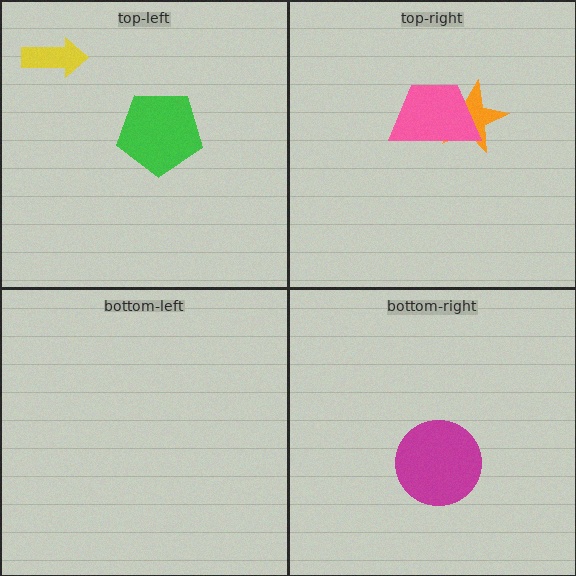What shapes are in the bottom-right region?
The magenta circle.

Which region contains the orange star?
The top-right region.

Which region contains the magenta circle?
The bottom-right region.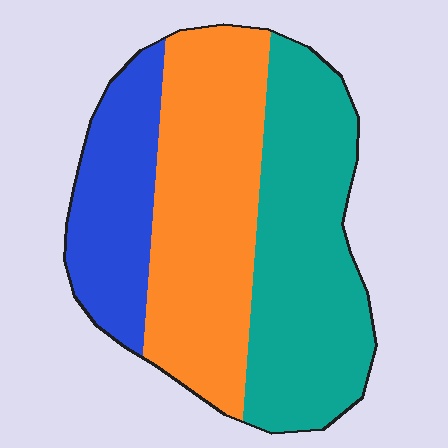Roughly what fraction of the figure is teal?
Teal covers 40% of the figure.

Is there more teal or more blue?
Teal.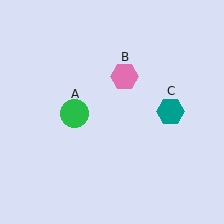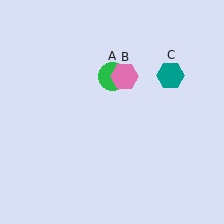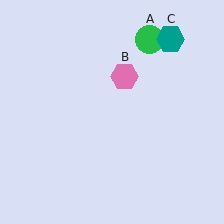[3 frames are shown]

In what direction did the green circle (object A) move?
The green circle (object A) moved up and to the right.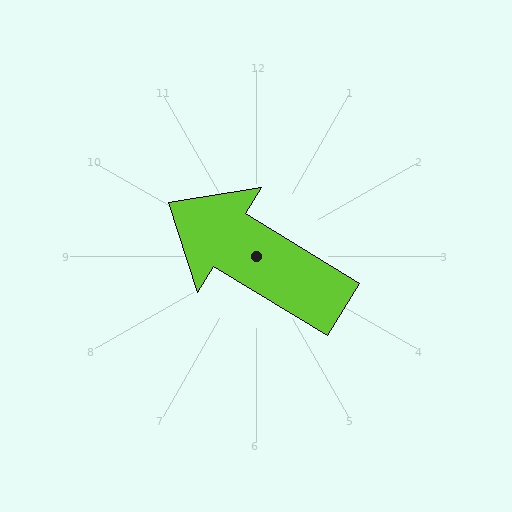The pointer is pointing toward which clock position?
Roughly 10 o'clock.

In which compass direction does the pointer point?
Northwest.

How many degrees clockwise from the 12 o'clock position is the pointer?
Approximately 301 degrees.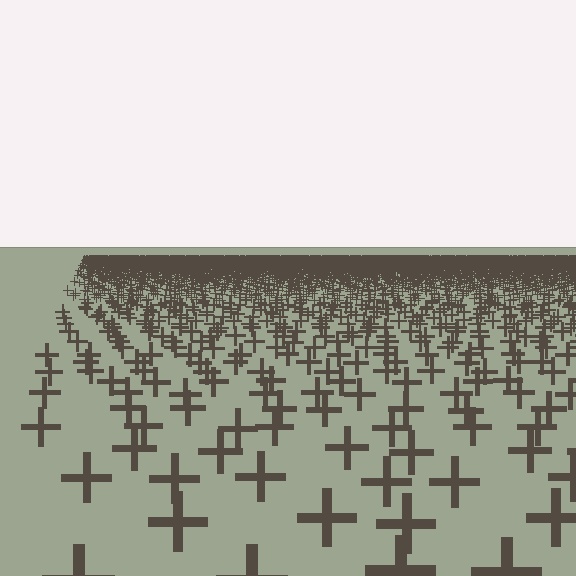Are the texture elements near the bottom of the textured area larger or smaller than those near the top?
Larger. Near the bottom, elements are closer to the viewer and appear at a bigger on-screen size.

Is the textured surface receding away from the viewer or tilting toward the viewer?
The surface is receding away from the viewer. Texture elements get smaller and denser toward the top.